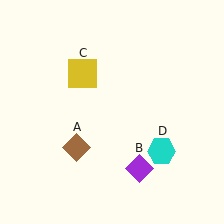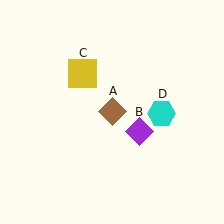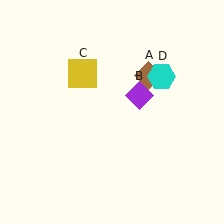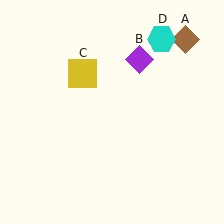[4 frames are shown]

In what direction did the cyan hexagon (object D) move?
The cyan hexagon (object D) moved up.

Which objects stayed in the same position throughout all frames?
Yellow square (object C) remained stationary.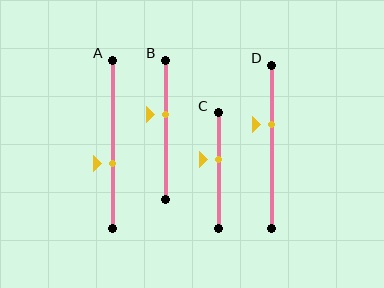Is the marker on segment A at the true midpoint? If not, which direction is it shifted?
No, the marker on segment A is shifted downward by about 11% of the segment length.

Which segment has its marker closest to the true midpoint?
Segment C has its marker closest to the true midpoint.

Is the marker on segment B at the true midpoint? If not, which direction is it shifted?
No, the marker on segment B is shifted upward by about 11% of the segment length.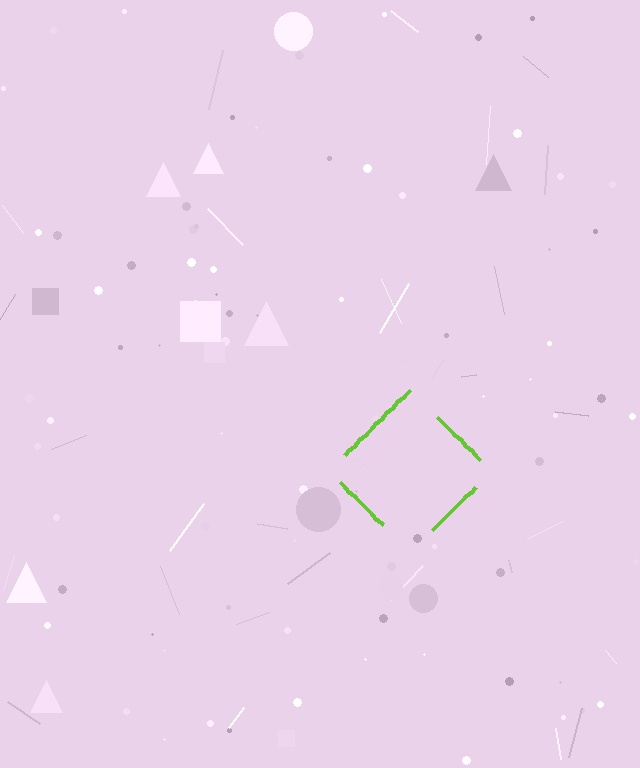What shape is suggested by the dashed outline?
The dashed outline suggests a diamond.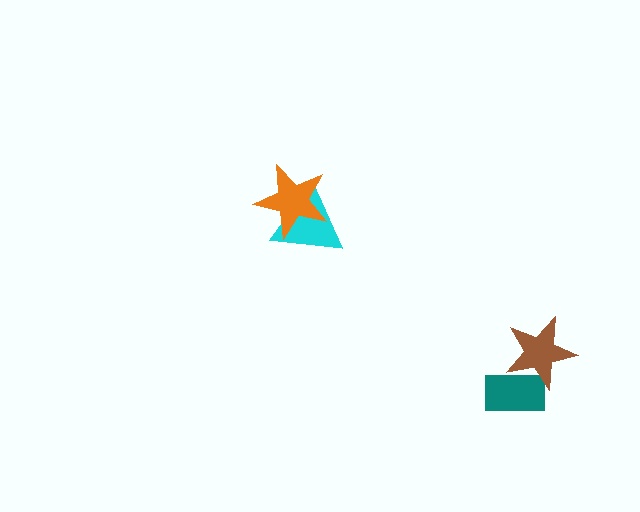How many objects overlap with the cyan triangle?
1 object overlaps with the cyan triangle.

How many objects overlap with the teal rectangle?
1 object overlaps with the teal rectangle.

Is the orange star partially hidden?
No, no other shape covers it.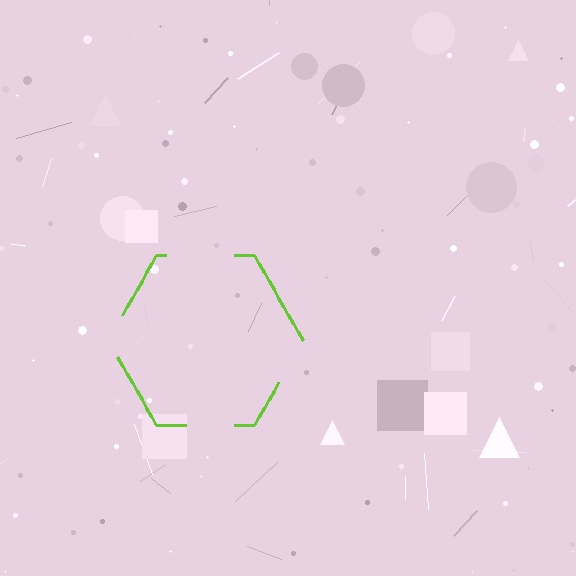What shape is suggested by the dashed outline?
The dashed outline suggests a hexagon.